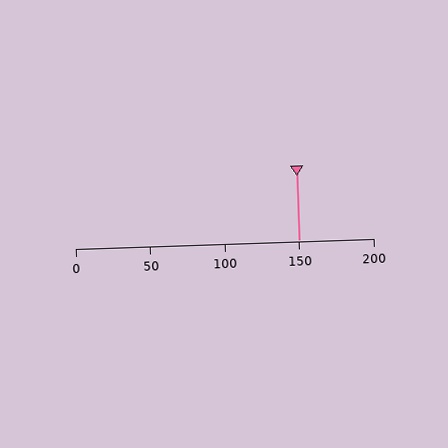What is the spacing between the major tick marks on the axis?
The major ticks are spaced 50 apart.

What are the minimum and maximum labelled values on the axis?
The axis runs from 0 to 200.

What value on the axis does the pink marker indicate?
The marker indicates approximately 150.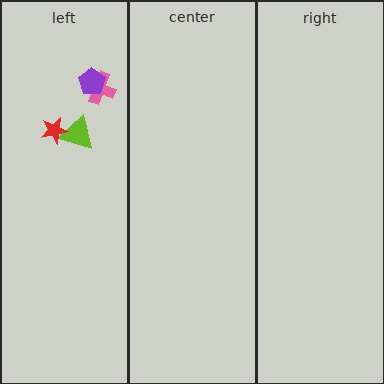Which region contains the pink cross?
The left region.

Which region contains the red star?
The left region.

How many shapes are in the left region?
4.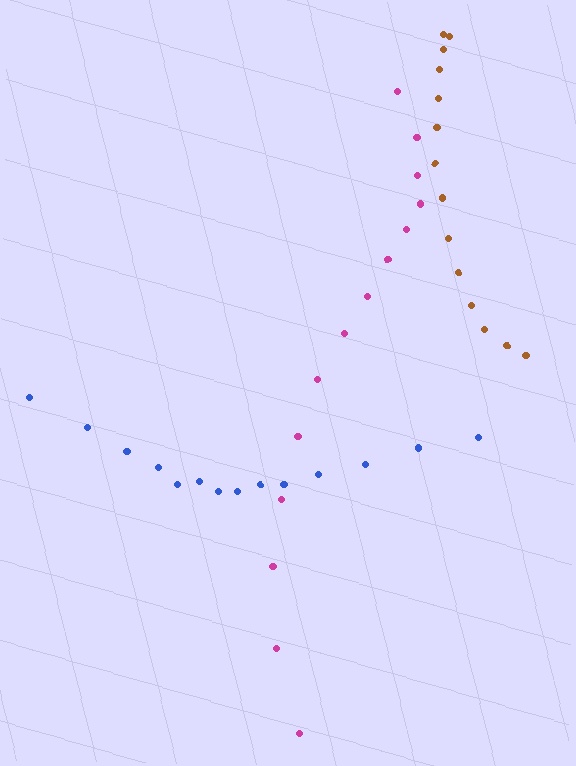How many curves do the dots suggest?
There are 3 distinct paths.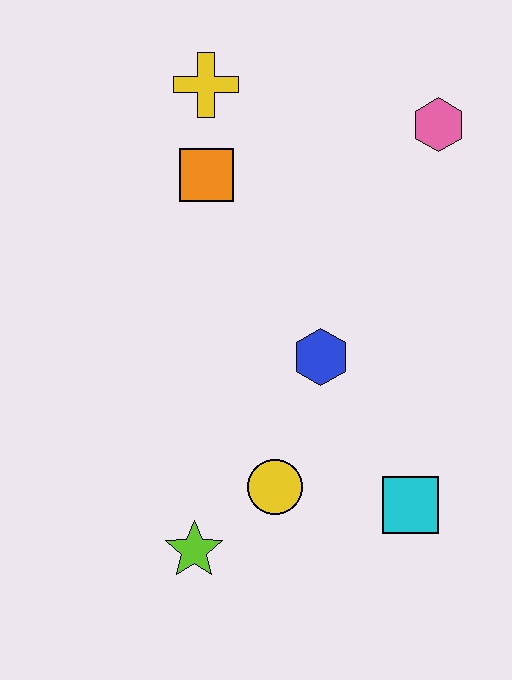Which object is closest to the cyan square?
The yellow circle is closest to the cyan square.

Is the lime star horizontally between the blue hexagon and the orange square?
No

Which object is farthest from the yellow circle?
The yellow cross is farthest from the yellow circle.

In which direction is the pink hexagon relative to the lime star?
The pink hexagon is above the lime star.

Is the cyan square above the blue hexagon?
No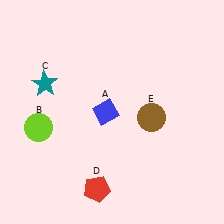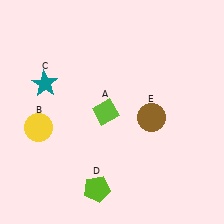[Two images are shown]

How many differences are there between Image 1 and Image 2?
There are 3 differences between the two images.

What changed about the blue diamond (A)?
In Image 1, A is blue. In Image 2, it changed to lime.